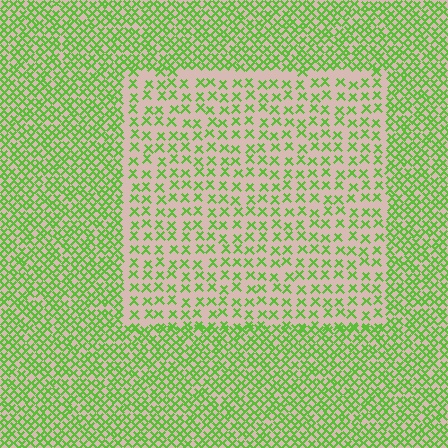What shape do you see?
I see a rectangle.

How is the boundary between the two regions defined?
The boundary is defined by a change in element density (approximately 2.1x ratio). All elements are the same color, size, and shape.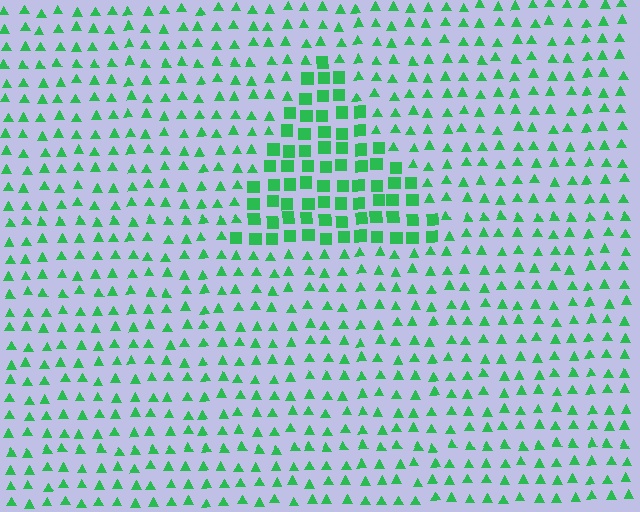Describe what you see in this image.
The image is filled with small green elements arranged in a uniform grid. A triangle-shaped region contains squares, while the surrounding area contains triangles. The boundary is defined purely by the change in element shape.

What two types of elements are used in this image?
The image uses squares inside the triangle region and triangles outside it.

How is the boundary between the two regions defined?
The boundary is defined by a change in element shape: squares inside vs. triangles outside. All elements share the same color and spacing.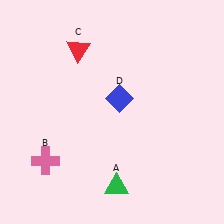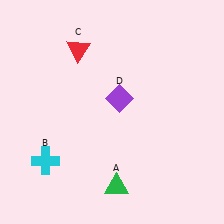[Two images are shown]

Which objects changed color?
B changed from pink to cyan. D changed from blue to purple.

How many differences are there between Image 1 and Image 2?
There are 2 differences between the two images.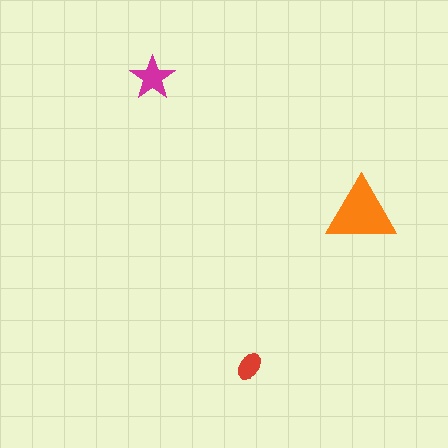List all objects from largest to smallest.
The orange triangle, the magenta star, the red ellipse.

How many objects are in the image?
There are 3 objects in the image.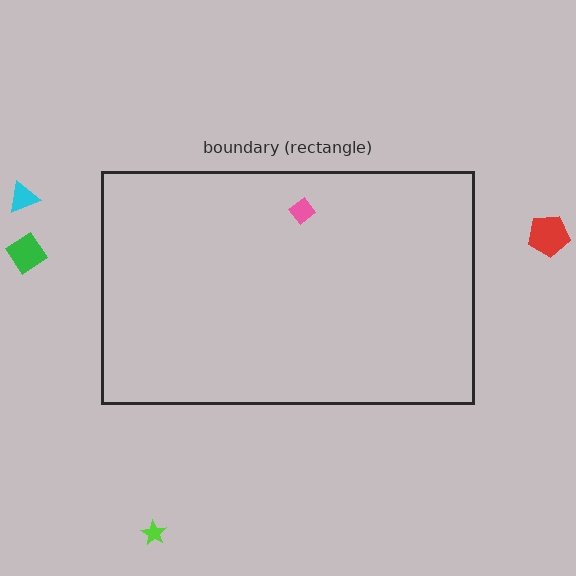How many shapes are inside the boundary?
1 inside, 4 outside.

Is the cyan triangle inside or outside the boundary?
Outside.